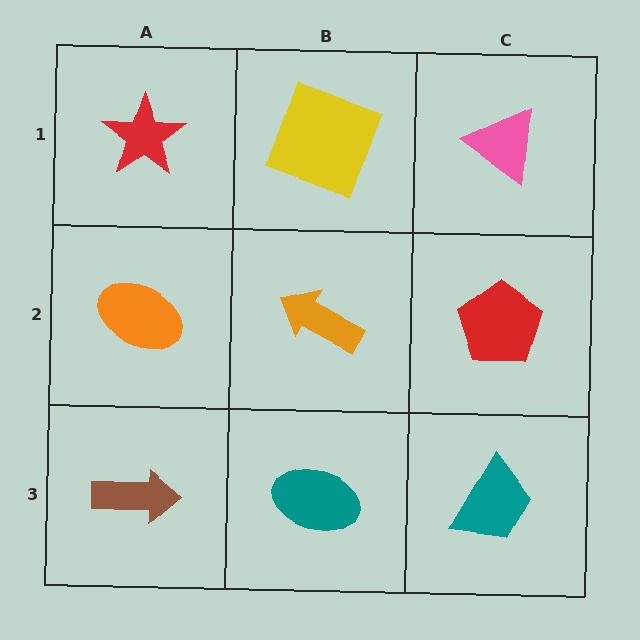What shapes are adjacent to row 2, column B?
A yellow square (row 1, column B), a teal ellipse (row 3, column B), an orange ellipse (row 2, column A), a red pentagon (row 2, column C).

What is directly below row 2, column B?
A teal ellipse.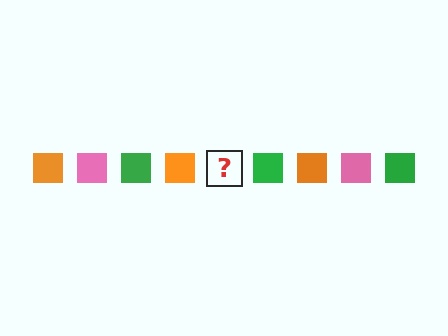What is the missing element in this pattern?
The missing element is a pink square.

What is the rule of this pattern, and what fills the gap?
The rule is that the pattern cycles through orange, pink, green squares. The gap should be filled with a pink square.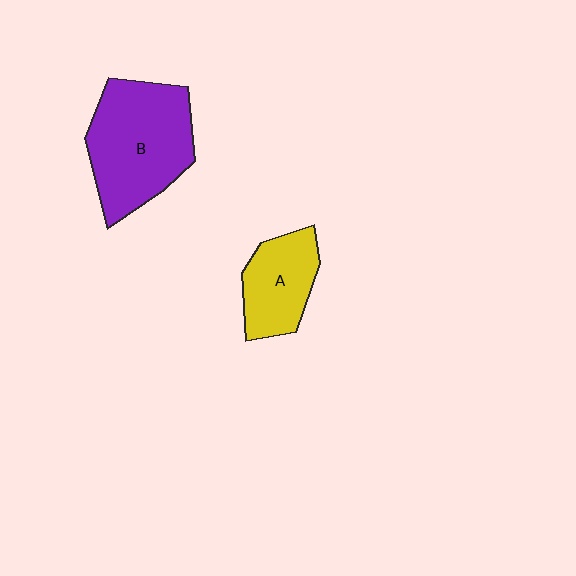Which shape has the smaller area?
Shape A (yellow).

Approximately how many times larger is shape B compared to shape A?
Approximately 1.8 times.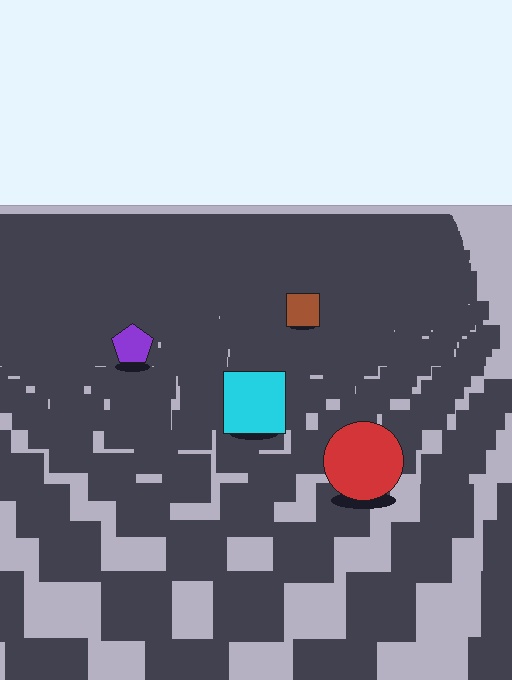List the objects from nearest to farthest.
From nearest to farthest: the red circle, the cyan square, the purple pentagon, the brown square.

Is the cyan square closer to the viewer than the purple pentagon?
Yes. The cyan square is closer — you can tell from the texture gradient: the ground texture is coarser near it.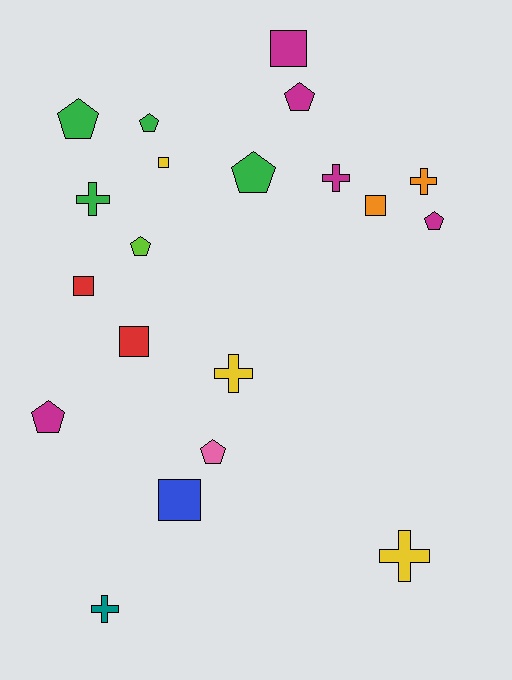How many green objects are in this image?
There are 4 green objects.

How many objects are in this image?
There are 20 objects.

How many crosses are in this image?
There are 6 crosses.